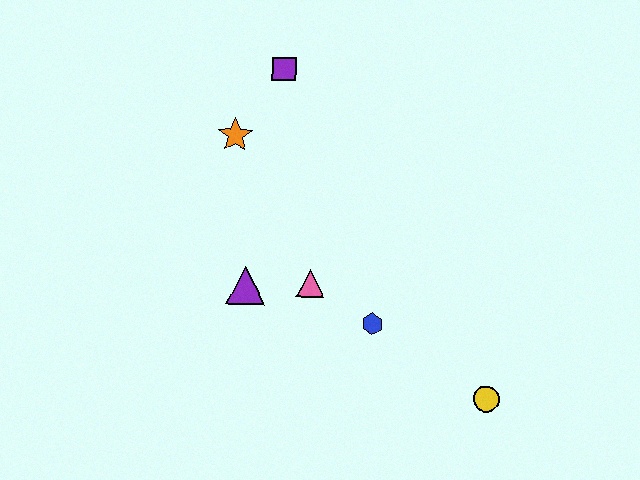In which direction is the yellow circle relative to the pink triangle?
The yellow circle is to the right of the pink triangle.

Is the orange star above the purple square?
No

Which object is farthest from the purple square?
The yellow circle is farthest from the purple square.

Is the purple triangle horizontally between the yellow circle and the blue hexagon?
No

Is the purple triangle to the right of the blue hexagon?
No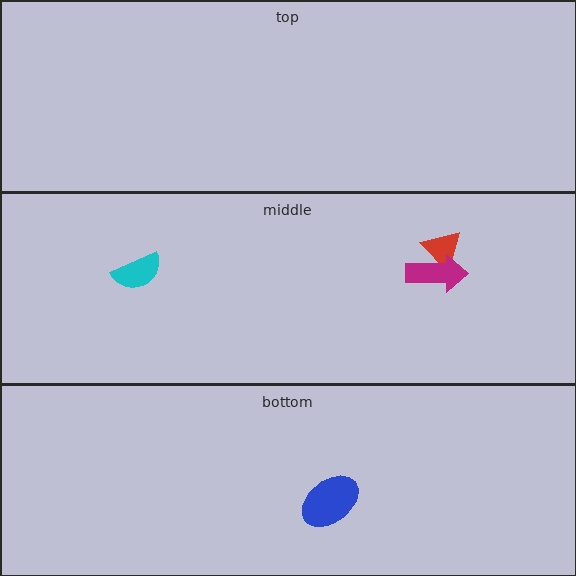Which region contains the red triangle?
The middle region.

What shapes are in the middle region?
The cyan semicircle, the red triangle, the magenta arrow.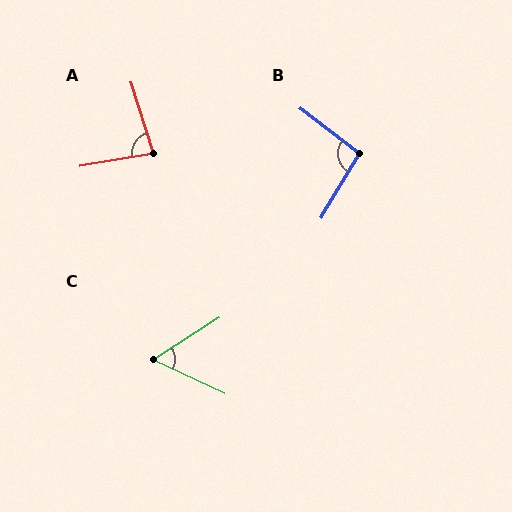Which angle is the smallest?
C, at approximately 57 degrees.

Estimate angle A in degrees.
Approximately 82 degrees.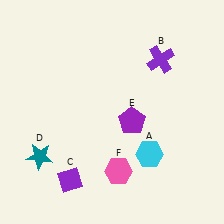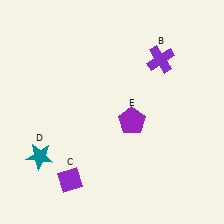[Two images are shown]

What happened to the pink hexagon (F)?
The pink hexagon (F) was removed in Image 2. It was in the bottom-right area of Image 1.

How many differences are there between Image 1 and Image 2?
There are 2 differences between the two images.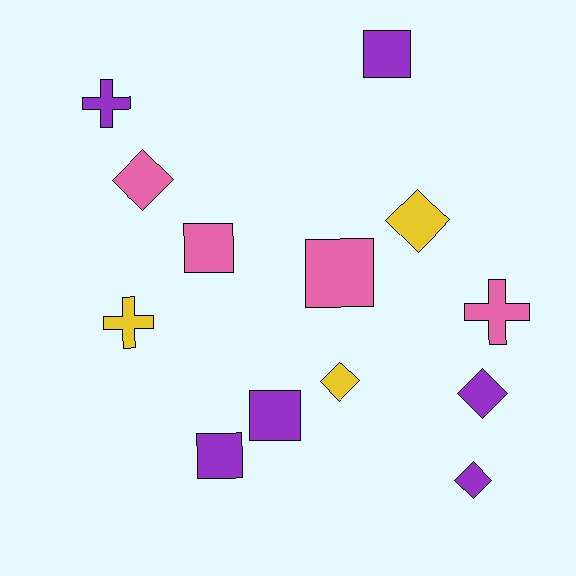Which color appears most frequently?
Purple, with 6 objects.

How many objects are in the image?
There are 13 objects.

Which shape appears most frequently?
Diamond, with 5 objects.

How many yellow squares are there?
There are no yellow squares.